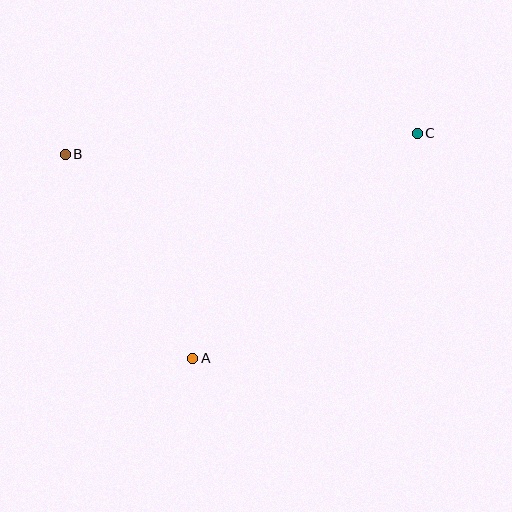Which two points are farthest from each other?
Points B and C are farthest from each other.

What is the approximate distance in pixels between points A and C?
The distance between A and C is approximately 318 pixels.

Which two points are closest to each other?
Points A and B are closest to each other.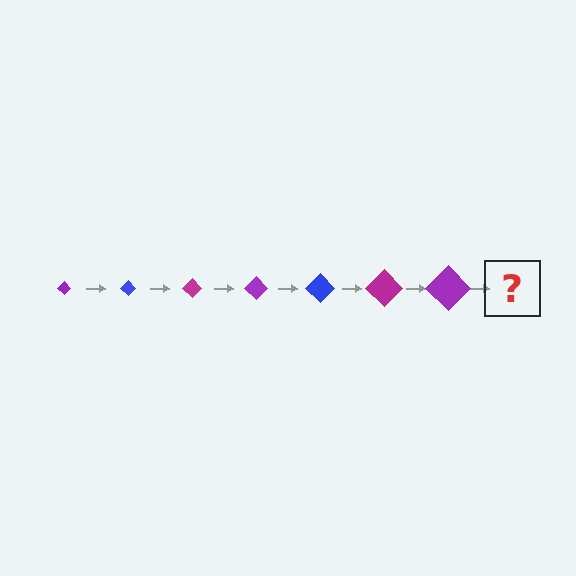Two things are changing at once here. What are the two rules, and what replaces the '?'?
The two rules are that the diamond grows larger each step and the color cycles through purple, blue, and magenta. The '?' should be a blue diamond, larger than the previous one.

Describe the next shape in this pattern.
It should be a blue diamond, larger than the previous one.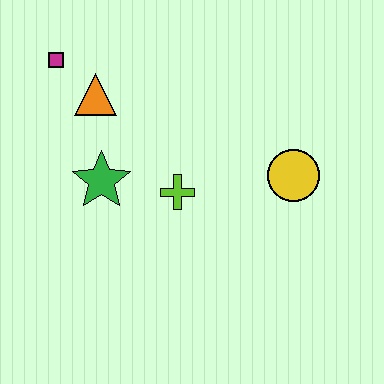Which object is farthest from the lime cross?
The magenta square is farthest from the lime cross.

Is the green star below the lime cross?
No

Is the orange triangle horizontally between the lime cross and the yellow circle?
No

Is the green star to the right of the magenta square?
Yes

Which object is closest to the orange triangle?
The magenta square is closest to the orange triangle.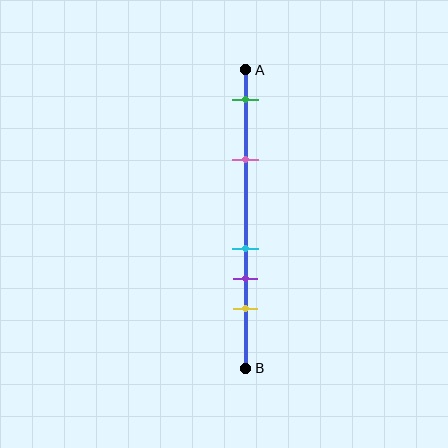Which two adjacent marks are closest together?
The cyan and purple marks are the closest adjacent pair.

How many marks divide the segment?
There are 5 marks dividing the segment.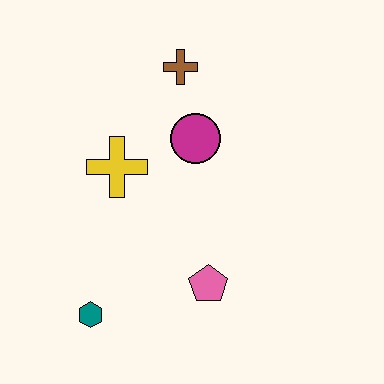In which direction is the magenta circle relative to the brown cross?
The magenta circle is below the brown cross.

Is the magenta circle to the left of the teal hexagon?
No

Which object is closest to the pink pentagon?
The teal hexagon is closest to the pink pentagon.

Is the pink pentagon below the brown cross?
Yes